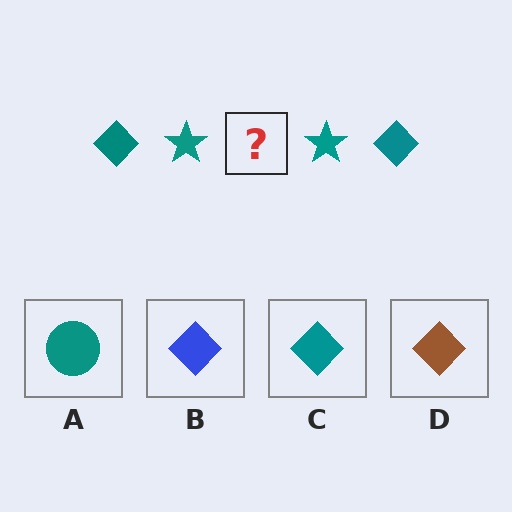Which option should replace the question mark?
Option C.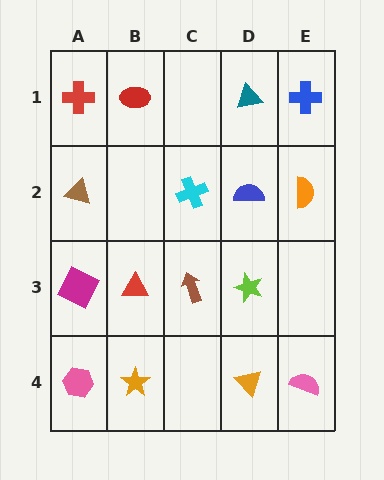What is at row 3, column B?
A red triangle.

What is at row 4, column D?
An orange triangle.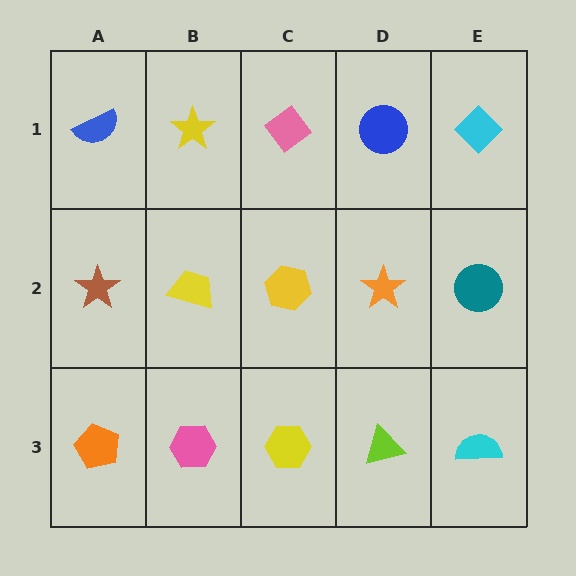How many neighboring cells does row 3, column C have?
3.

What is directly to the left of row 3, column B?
An orange pentagon.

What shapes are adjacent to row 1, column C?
A yellow hexagon (row 2, column C), a yellow star (row 1, column B), a blue circle (row 1, column D).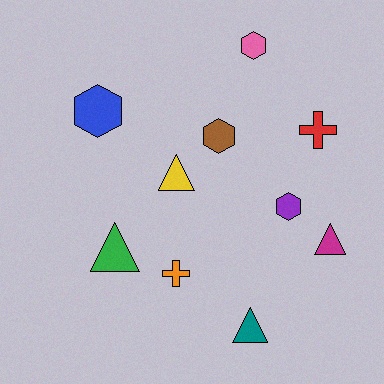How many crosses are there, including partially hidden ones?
There are 2 crosses.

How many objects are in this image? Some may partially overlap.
There are 10 objects.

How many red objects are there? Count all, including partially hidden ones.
There is 1 red object.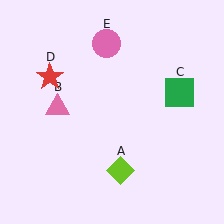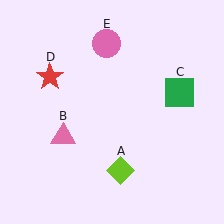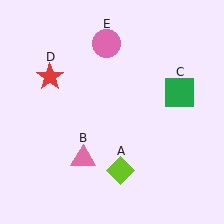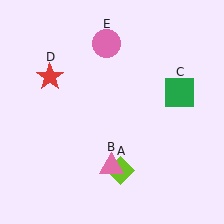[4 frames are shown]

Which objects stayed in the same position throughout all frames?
Lime diamond (object A) and green square (object C) and red star (object D) and pink circle (object E) remained stationary.